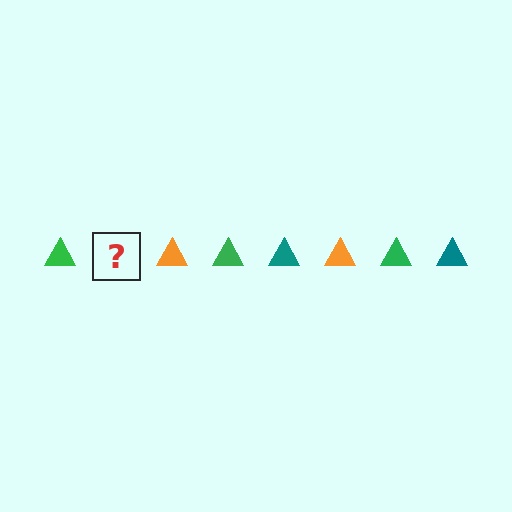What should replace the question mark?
The question mark should be replaced with a teal triangle.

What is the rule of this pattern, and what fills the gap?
The rule is that the pattern cycles through green, teal, orange triangles. The gap should be filled with a teal triangle.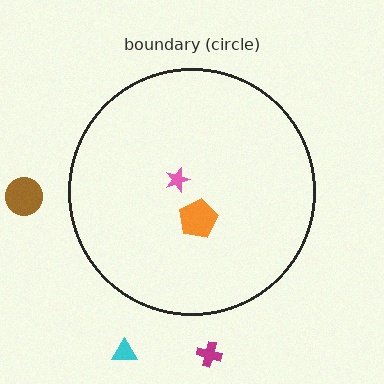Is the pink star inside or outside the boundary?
Inside.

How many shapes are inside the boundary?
2 inside, 3 outside.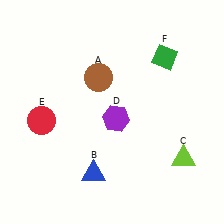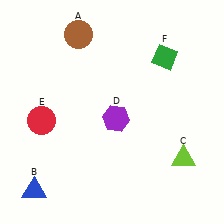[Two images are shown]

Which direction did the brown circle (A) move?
The brown circle (A) moved up.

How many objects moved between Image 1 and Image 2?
2 objects moved between the two images.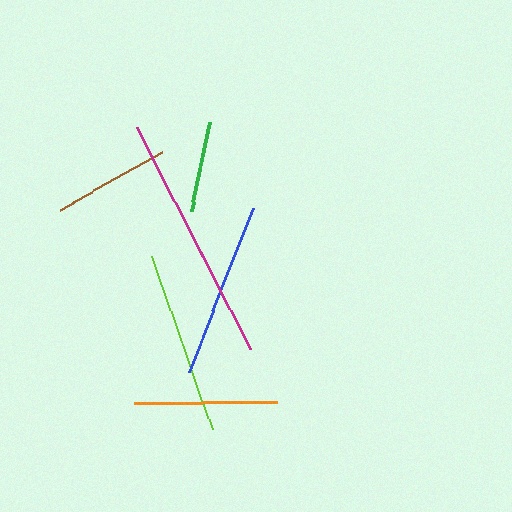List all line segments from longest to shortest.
From longest to shortest: magenta, lime, blue, orange, brown, green.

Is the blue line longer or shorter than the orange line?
The blue line is longer than the orange line.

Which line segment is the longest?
The magenta line is the longest at approximately 248 pixels.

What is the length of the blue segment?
The blue segment is approximately 176 pixels long.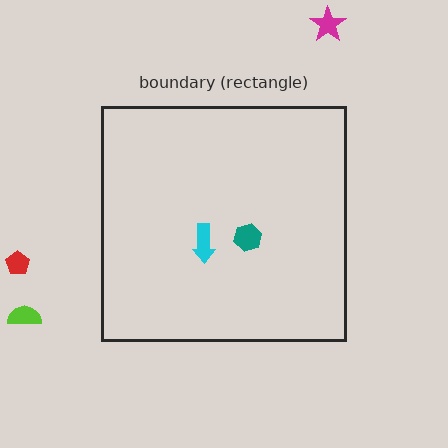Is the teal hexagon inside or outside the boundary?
Inside.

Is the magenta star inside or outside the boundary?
Outside.